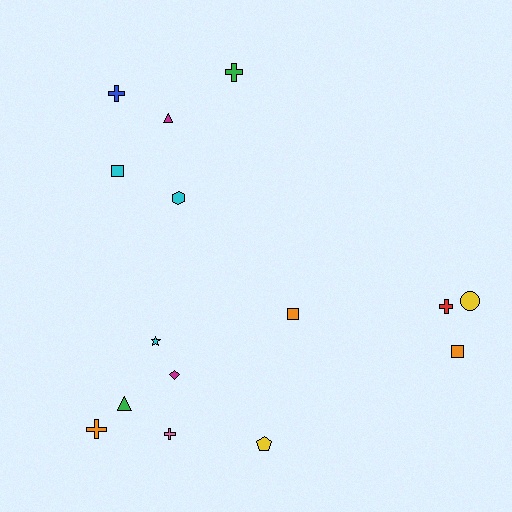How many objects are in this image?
There are 15 objects.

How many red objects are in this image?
There is 1 red object.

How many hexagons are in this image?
There is 1 hexagon.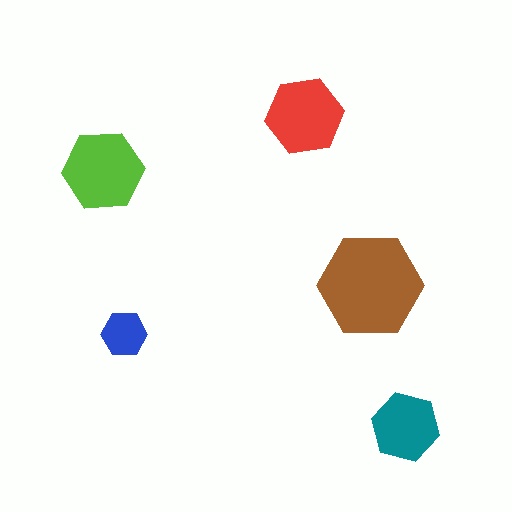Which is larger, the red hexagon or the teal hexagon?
The red one.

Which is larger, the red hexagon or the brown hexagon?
The brown one.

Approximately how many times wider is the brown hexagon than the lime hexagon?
About 1.5 times wider.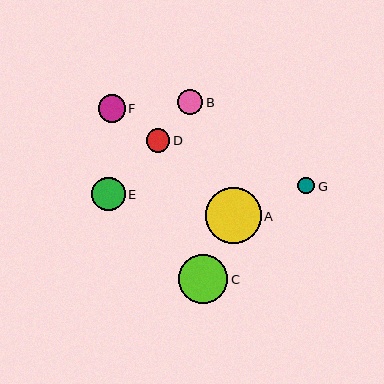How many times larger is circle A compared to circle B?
Circle A is approximately 2.2 times the size of circle B.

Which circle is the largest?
Circle A is the largest with a size of approximately 56 pixels.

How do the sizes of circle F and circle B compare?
Circle F and circle B are approximately the same size.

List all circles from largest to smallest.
From largest to smallest: A, C, E, F, B, D, G.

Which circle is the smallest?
Circle G is the smallest with a size of approximately 17 pixels.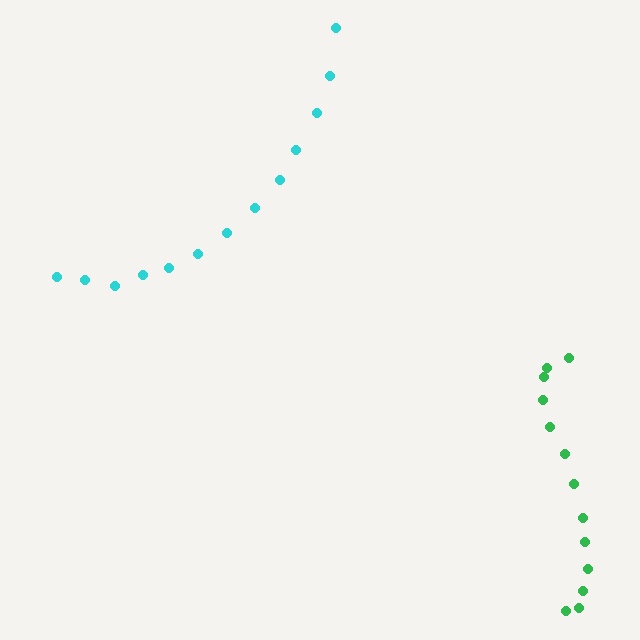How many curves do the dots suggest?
There are 2 distinct paths.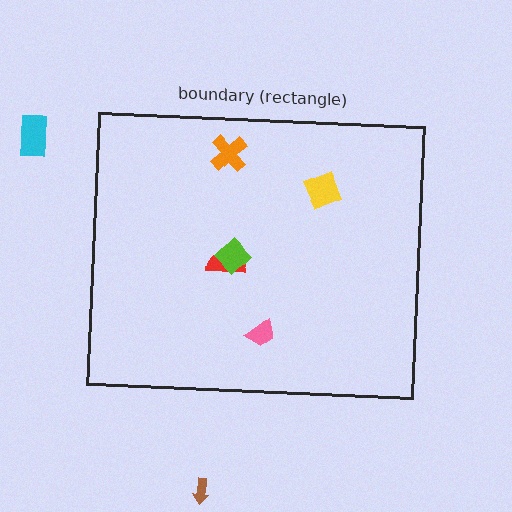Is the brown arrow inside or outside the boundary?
Outside.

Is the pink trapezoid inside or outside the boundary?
Inside.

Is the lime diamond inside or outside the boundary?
Inside.